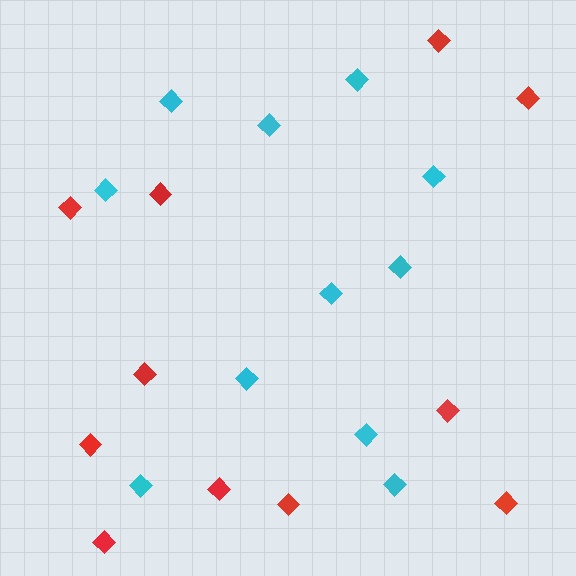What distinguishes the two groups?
There are 2 groups: one group of red diamonds (11) and one group of cyan diamonds (11).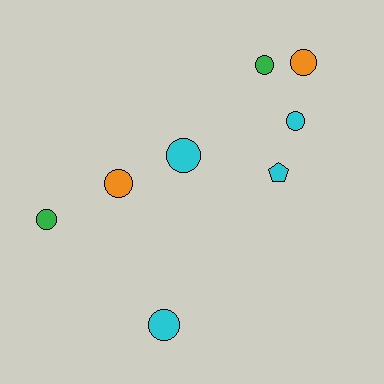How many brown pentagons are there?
There are no brown pentagons.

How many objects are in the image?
There are 8 objects.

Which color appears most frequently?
Cyan, with 4 objects.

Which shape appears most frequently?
Circle, with 7 objects.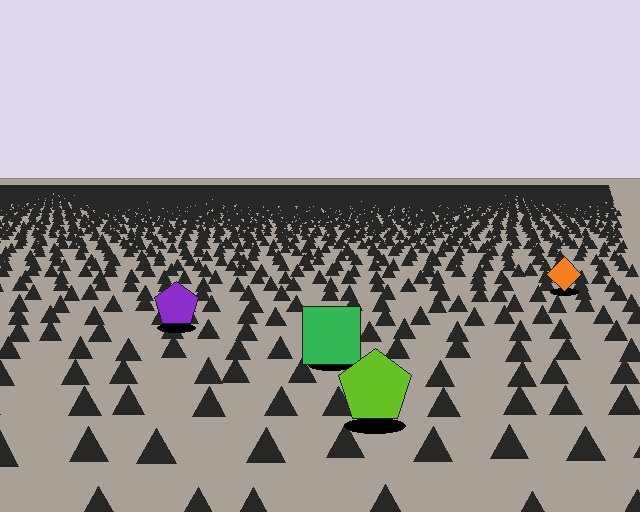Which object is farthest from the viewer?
The orange diamond is farthest from the viewer. It appears smaller and the ground texture around it is denser.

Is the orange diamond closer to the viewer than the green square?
No. The green square is closer — you can tell from the texture gradient: the ground texture is coarser near it.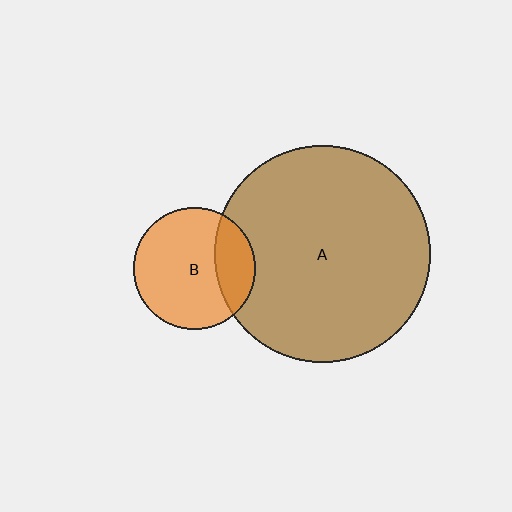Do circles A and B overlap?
Yes.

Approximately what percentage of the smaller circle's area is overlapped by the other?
Approximately 25%.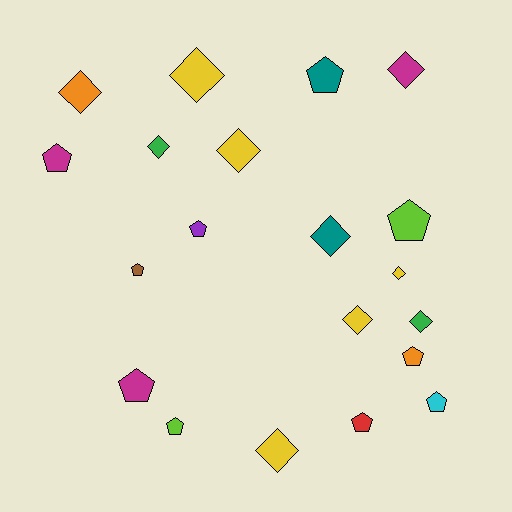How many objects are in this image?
There are 20 objects.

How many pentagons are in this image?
There are 10 pentagons.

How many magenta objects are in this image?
There are 3 magenta objects.